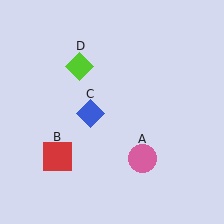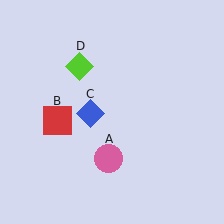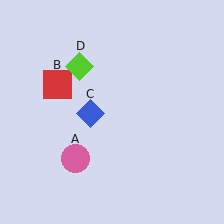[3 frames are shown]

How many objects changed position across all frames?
2 objects changed position: pink circle (object A), red square (object B).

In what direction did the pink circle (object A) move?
The pink circle (object A) moved left.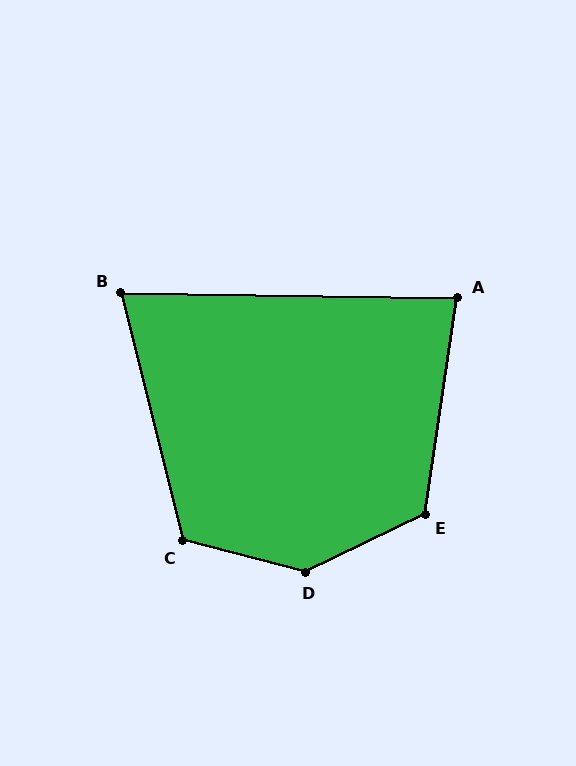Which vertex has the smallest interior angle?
B, at approximately 75 degrees.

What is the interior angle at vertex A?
Approximately 82 degrees (acute).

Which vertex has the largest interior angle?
D, at approximately 140 degrees.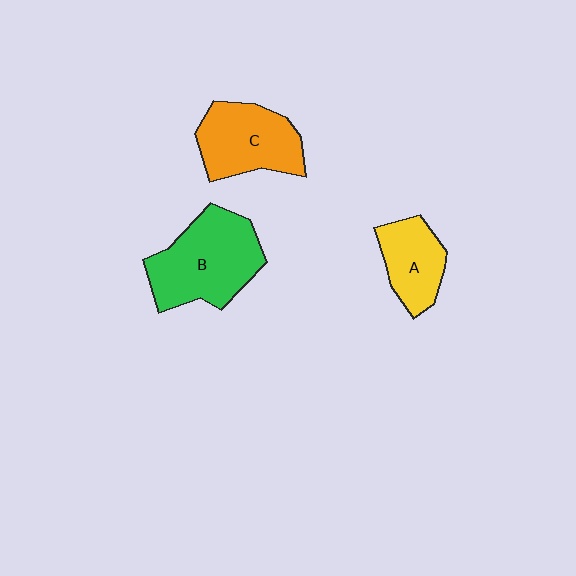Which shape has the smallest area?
Shape A (yellow).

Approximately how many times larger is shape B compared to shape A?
Approximately 1.7 times.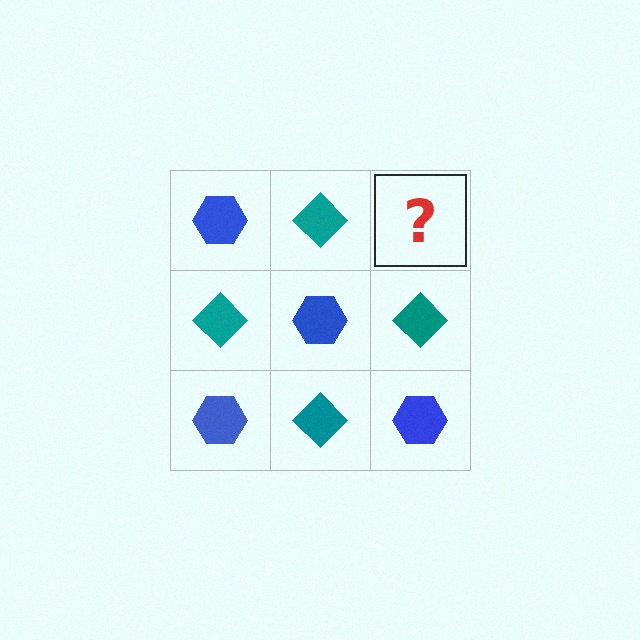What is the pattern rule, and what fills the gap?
The rule is that it alternates blue hexagon and teal diamond in a checkerboard pattern. The gap should be filled with a blue hexagon.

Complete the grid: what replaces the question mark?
The question mark should be replaced with a blue hexagon.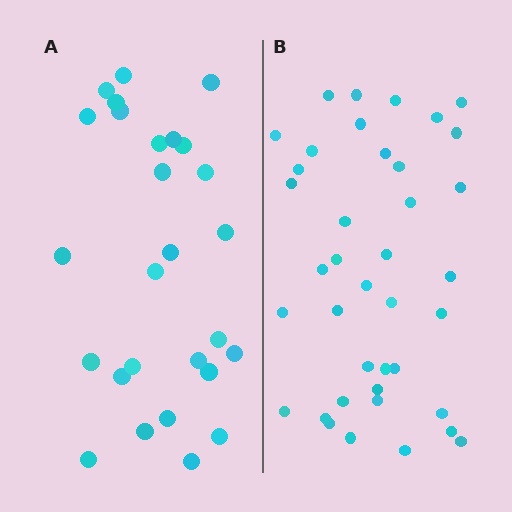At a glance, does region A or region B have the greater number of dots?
Region B (the right region) has more dots.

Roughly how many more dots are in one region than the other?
Region B has roughly 12 or so more dots than region A.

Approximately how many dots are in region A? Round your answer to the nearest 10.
About 30 dots. (The exact count is 27, which rounds to 30.)